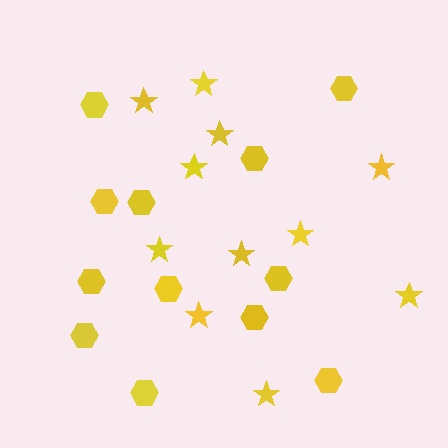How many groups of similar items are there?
There are 2 groups: one group of hexagons (12) and one group of stars (11).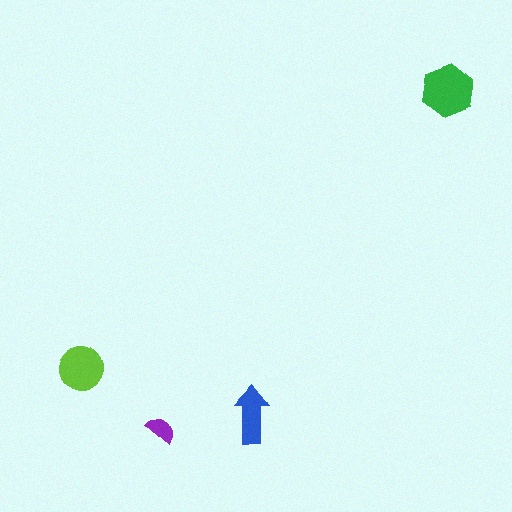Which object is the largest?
The green hexagon.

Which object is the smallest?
The purple semicircle.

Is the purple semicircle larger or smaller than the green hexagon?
Smaller.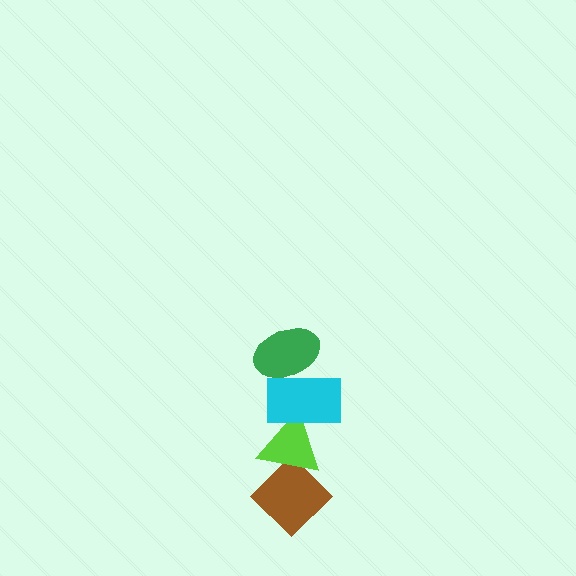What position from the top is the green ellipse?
The green ellipse is 1st from the top.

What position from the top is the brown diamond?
The brown diamond is 4th from the top.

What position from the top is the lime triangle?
The lime triangle is 3rd from the top.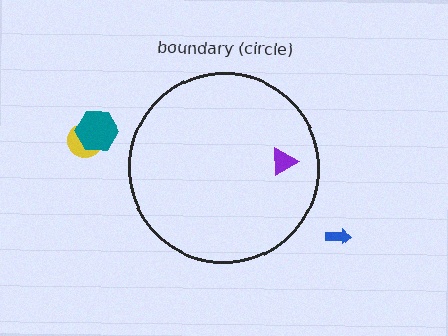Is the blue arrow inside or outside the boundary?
Outside.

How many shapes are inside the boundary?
1 inside, 3 outside.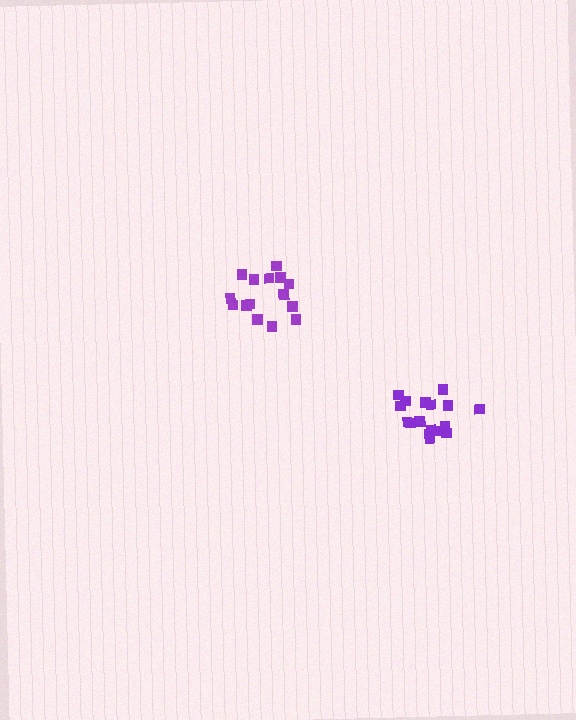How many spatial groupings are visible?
There are 2 spatial groupings.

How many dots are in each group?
Group 1: 15 dots, Group 2: 17 dots (32 total).